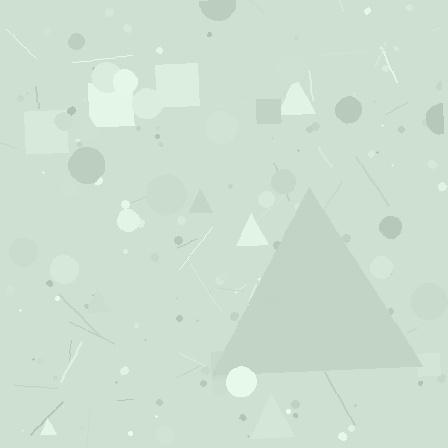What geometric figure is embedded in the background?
A triangle is embedded in the background.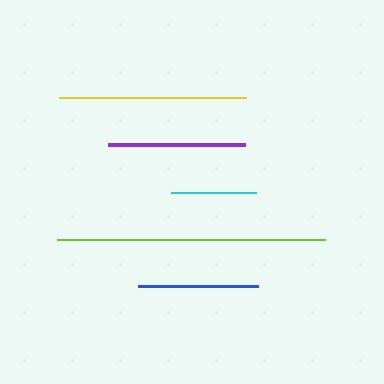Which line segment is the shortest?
The cyan line is the shortest at approximately 85 pixels.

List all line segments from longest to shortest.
From longest to shortest: lime, yellow, purple, blue, cyan.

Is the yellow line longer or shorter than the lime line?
The lime line is longer than the yellow line.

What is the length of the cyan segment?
The cyan segment is approximately 85 pixels long.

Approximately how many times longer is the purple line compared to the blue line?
The purple line is approximately 1.1 times the length of the blue line.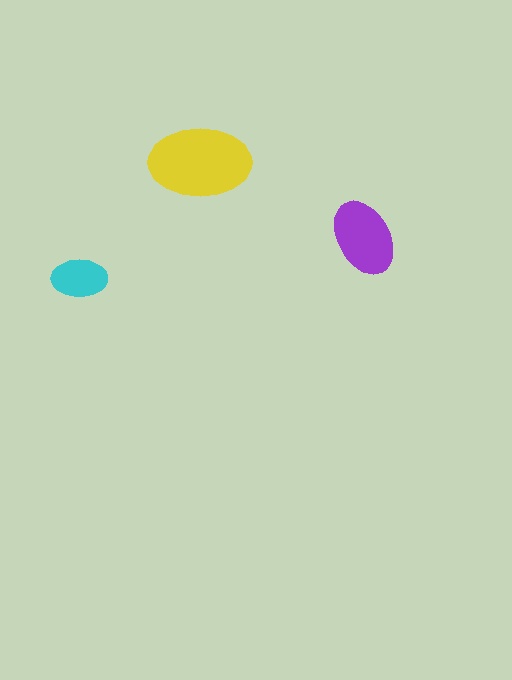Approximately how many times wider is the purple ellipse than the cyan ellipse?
About 1.5 times wider.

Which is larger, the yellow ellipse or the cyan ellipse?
The yellow one.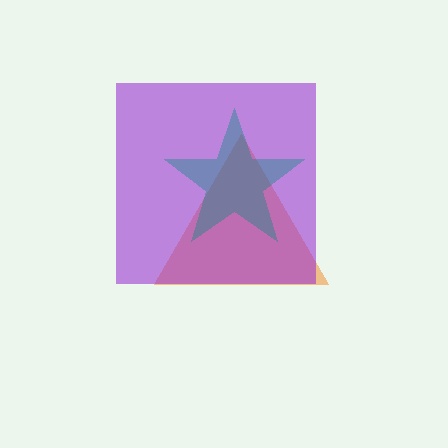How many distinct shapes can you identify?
There are 3 distinct shapes: an orange triangle, a purple square, a teal star.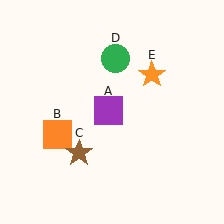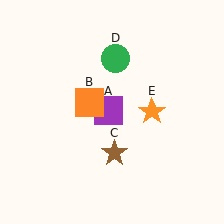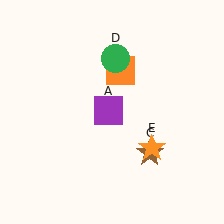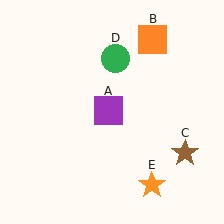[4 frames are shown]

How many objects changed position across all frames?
3 objects changed position: orange square (object B), brown star (object C), orange star (object E).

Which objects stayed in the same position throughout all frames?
Purple square (object A) and green circle (object D) remained stationary.